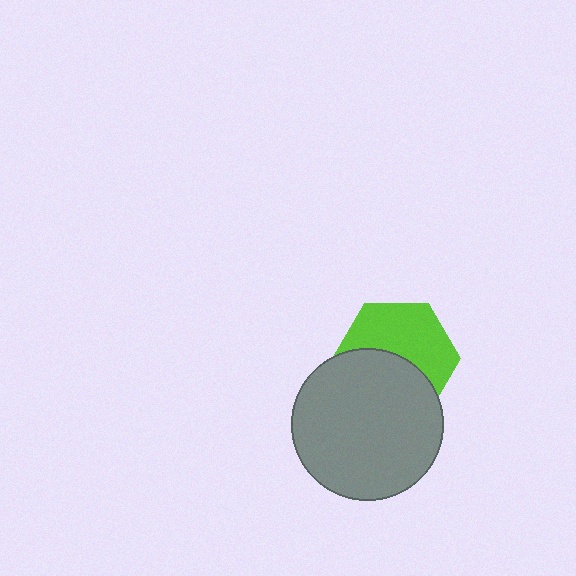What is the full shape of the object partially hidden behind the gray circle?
The partially hidden object is a lime hexagon.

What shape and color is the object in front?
The object in front is a gray circle.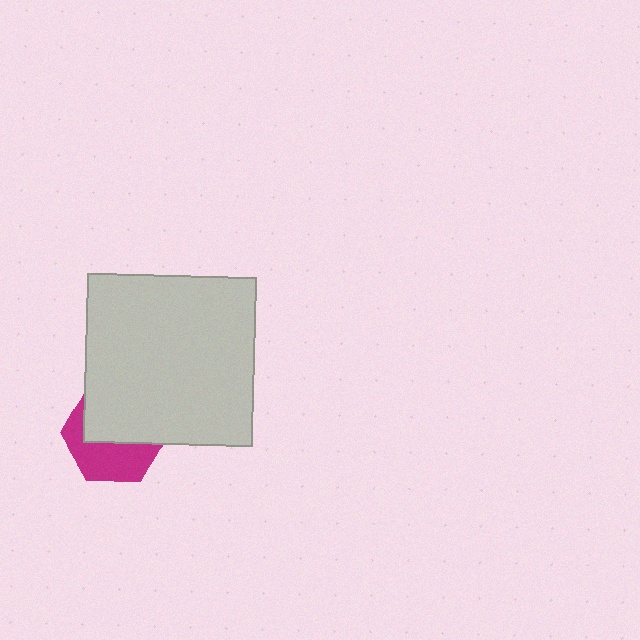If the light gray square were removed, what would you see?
You would see the complete magenta hexagon.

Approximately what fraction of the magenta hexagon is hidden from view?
Roughly 55% of the magenta hexagon is hidden behind the light gray square.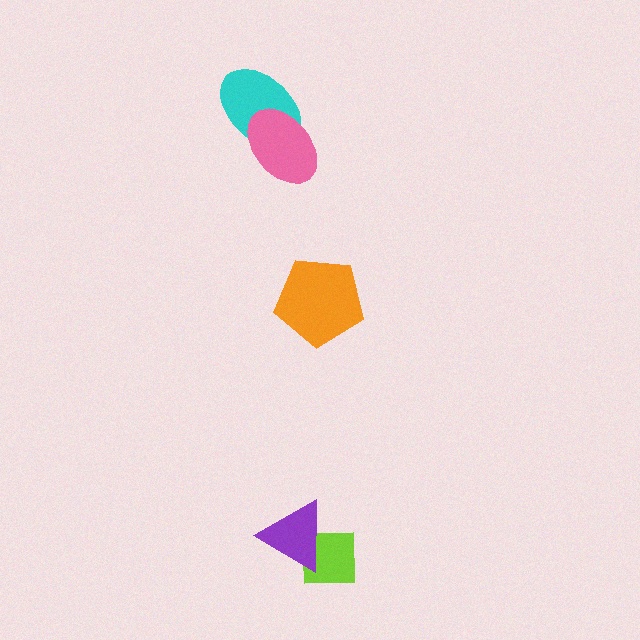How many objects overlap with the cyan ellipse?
1 object overlaps with the cyan ellipse.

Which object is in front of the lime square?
The purple triangle is in front of the lime square.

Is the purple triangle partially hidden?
No, no other shape covers it.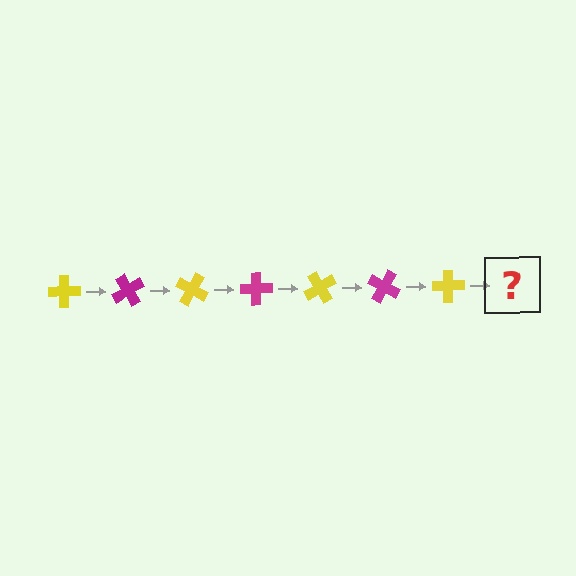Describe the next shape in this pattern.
It should be a magenta cross, rotated 420 degrees from the start.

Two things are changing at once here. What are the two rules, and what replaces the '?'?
The two rules are that it rotates 60 degrees each step and the color cycles through yellow and magenta. The '?' should be a magenta cross, rotated 420 degrees from the start.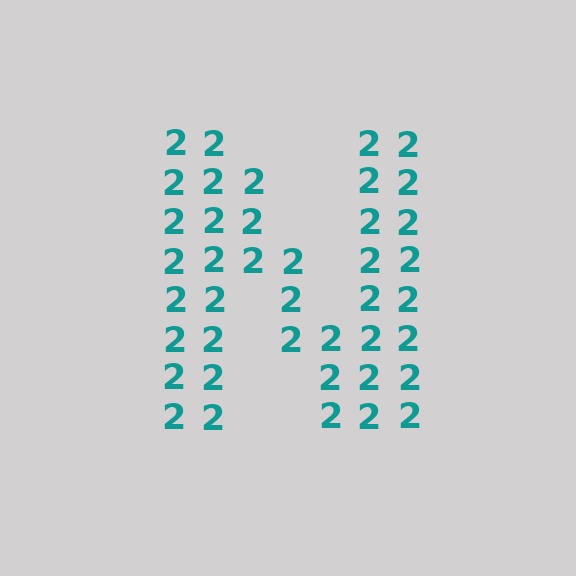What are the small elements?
The small elements are digit 2's.